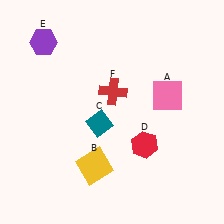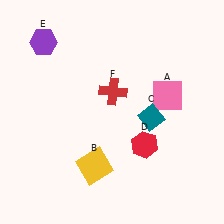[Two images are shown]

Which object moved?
The teal diamond (C) moved right.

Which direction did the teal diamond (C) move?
The teal diamond (C) moved right.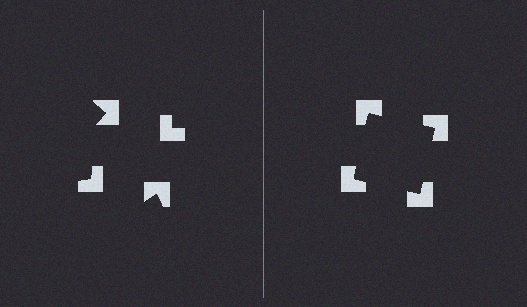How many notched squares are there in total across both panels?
8 — 4 on each side.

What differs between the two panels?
The notched squares are positioned identically on both sides; only the wedge orientations differ. On the right they align to a square; on the left they are misaligned.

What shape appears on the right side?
An illusory square.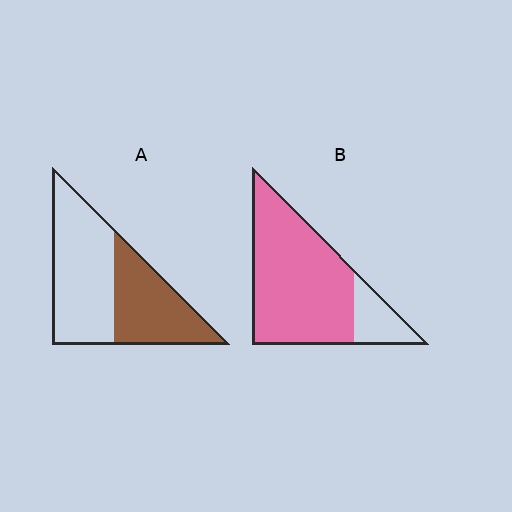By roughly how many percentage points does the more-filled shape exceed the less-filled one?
By roughly 40 percentage points (B over A).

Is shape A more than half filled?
No.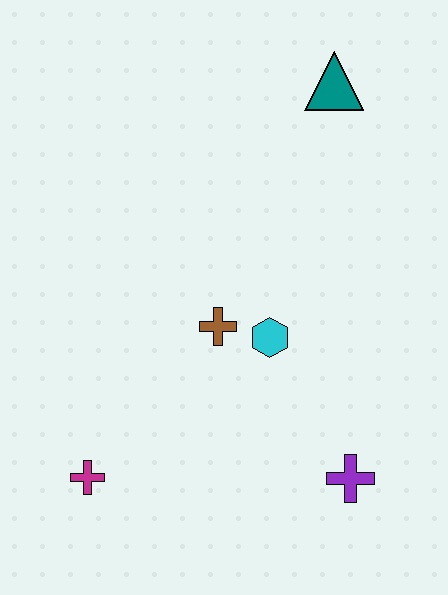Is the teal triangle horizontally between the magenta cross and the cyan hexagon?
No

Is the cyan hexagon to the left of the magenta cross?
No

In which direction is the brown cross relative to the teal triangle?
The brown cross is below the teal triangle.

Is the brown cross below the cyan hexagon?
No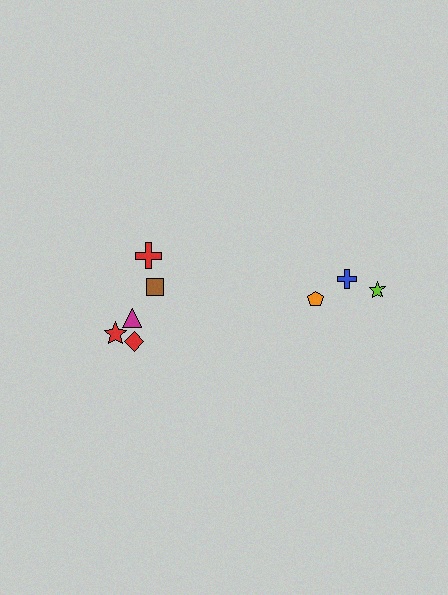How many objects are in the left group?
There are 5 objects.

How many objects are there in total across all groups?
There are 8 objects.